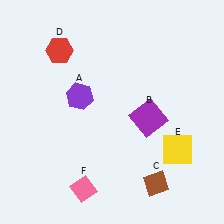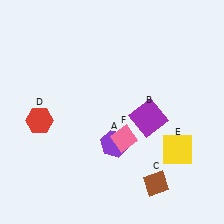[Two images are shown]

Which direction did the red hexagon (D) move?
The red hexagon (D) moved down.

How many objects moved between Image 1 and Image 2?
3 objects moved between the two images.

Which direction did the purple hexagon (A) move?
The purple hexagon (A) moved down.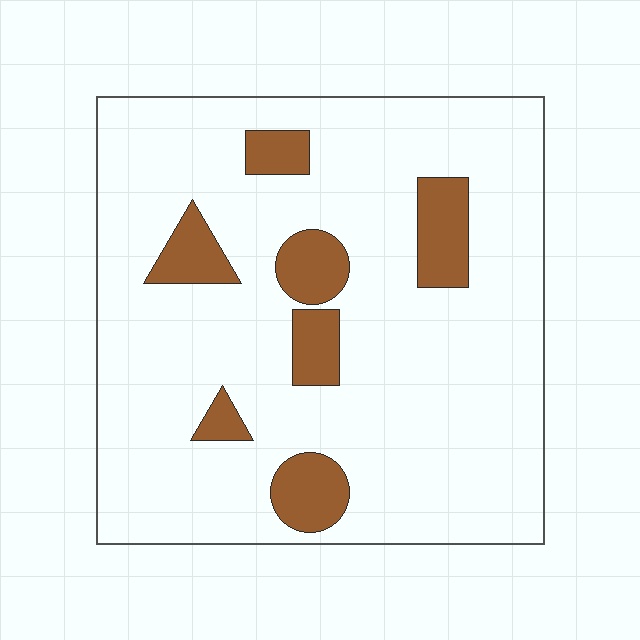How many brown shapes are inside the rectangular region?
7.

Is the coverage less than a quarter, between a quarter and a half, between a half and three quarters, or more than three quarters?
Less than a quarter.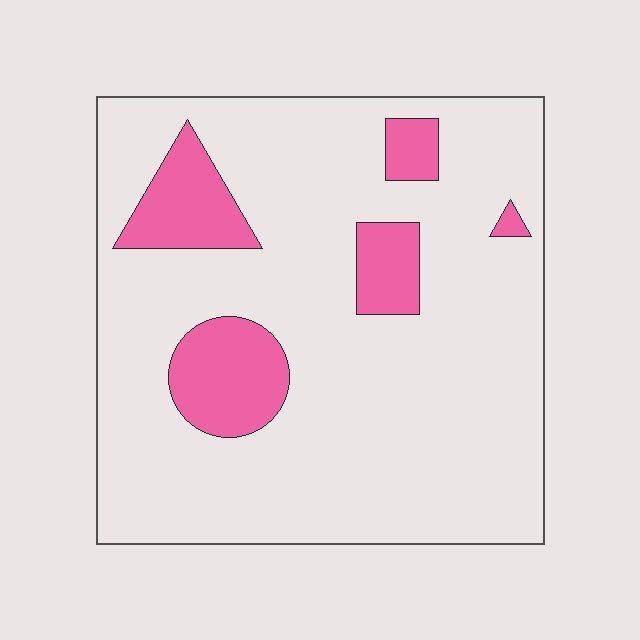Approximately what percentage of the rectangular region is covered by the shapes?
Approximately 15%.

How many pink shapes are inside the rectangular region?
5.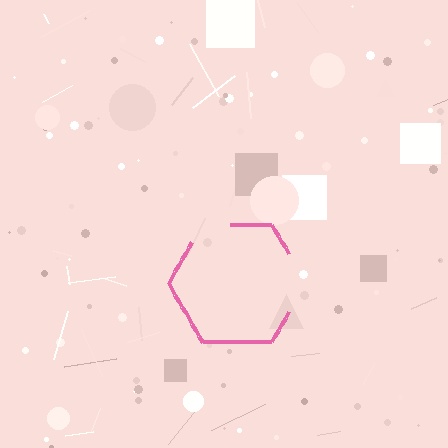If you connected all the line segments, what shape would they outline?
They would outline a hexagon.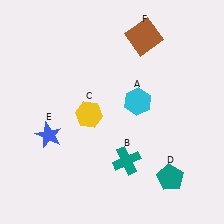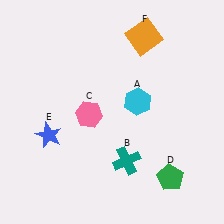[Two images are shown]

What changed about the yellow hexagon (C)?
In Image 1, C is yellow. In Image 2, it changed to pink.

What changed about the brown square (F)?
In Image 1, F is brown. In Image 2, it changed to orange.